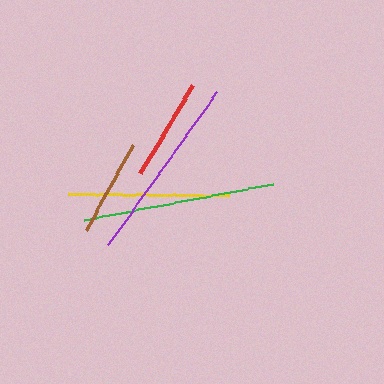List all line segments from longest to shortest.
From longest to shortest: green, purple, yellow, red, brown.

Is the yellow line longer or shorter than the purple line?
The purple line is longer than the yellow line.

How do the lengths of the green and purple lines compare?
The green and purple lines are approximately the same length.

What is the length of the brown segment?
The brown segment is approximately 98 pixels long.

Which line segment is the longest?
The green line is the longest at approximately 193 pixels.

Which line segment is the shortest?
The brown line is the shortest at approximately 98 pixels.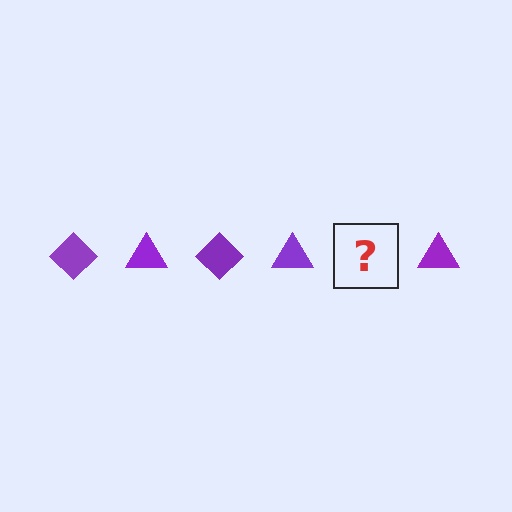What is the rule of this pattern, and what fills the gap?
The rule is that the pattern cycles through diamond, triangle shapes in purple. The gap should be filled with a purple diamond.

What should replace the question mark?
The question mark should be replaced with a purple diamond.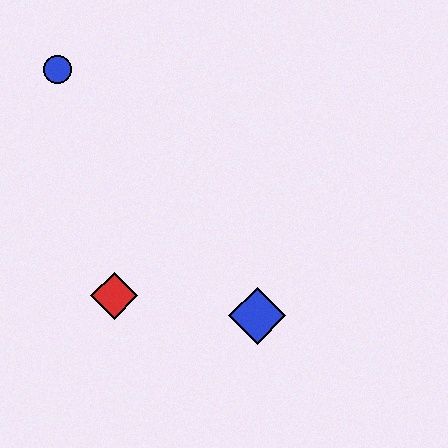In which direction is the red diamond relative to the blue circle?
The red diamond is below the blue circle.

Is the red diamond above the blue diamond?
Yes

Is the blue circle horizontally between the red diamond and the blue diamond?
No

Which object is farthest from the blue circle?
The blue diamond is farthest from the blue circle.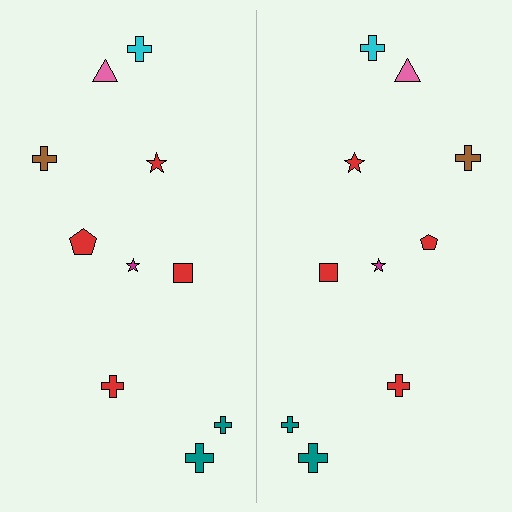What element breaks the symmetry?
The red pentagon on the right side has a different size than its mirror counterpart.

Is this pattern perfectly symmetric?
No, the pattern is not perfectly symmetric. The red pentagon on the right side has a different size than its mirror counterpart.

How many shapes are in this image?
There are 20 shapes in this image.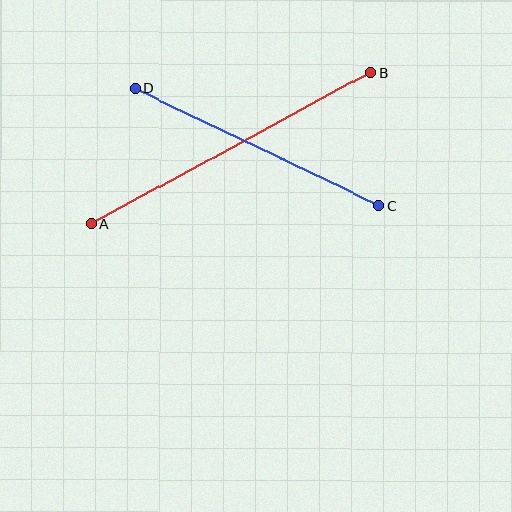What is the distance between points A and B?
The distance is approximately 318 pixels.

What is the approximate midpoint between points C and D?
The midpoint is at approximately (257, 147) pixels.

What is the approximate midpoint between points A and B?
The midpoint is at approximately (231, 148) pixels.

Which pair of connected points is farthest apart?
Points A and B are farthest apart.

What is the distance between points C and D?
The distance is approximately 270 pixels.